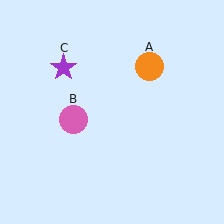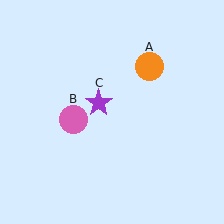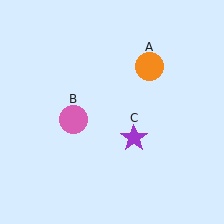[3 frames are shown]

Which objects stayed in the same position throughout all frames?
Orange circle (object A) and pink circle (object B) remained stationary.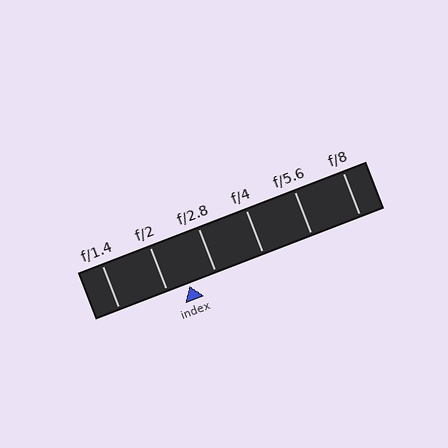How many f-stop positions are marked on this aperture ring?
There are 6 f-stop positions marked.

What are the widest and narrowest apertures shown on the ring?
The widest aperture shown is f/1.4 and the narrowest is f/8.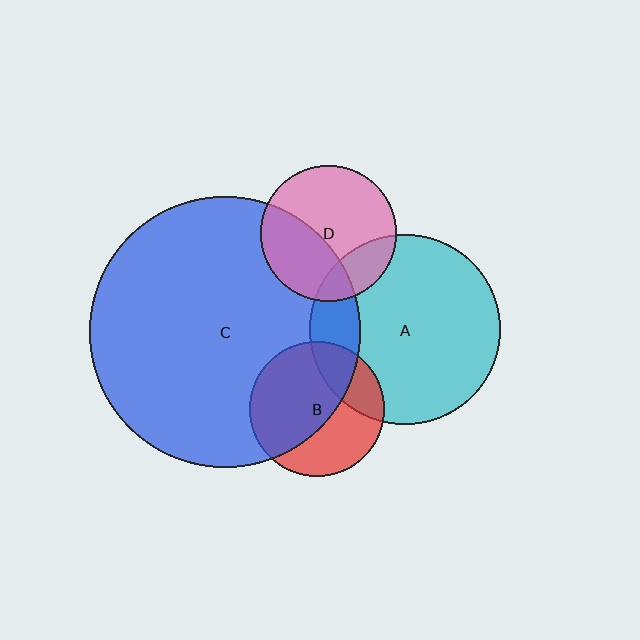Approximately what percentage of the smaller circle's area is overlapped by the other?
Approximately 20%.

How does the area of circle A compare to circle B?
Approximately 2.0 times.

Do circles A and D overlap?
Yes.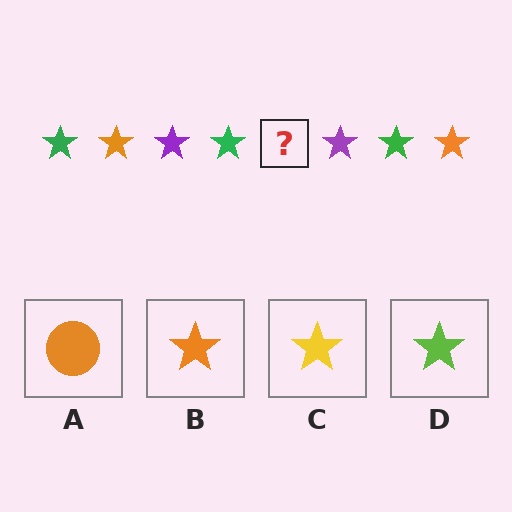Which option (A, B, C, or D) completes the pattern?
B.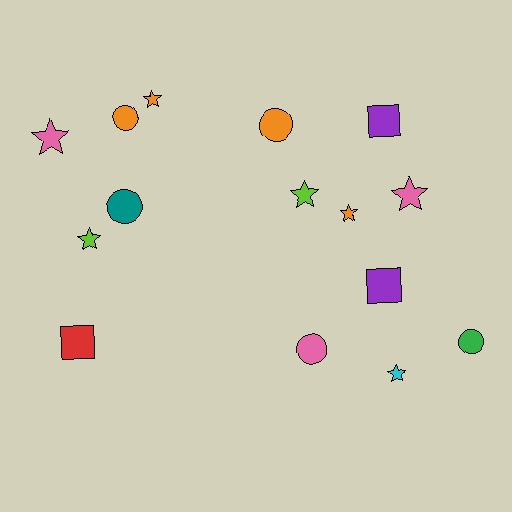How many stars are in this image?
There are 7 stars.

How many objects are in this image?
There are 15 objects.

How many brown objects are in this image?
There are no brown objects.